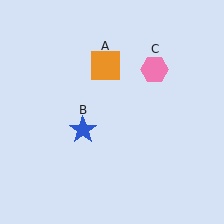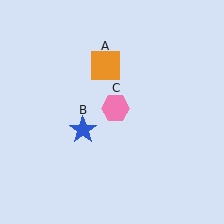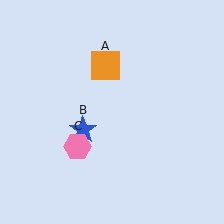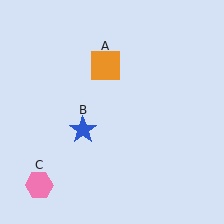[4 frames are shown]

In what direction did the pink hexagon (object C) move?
The pink hexagon (object C) moved down and to the left.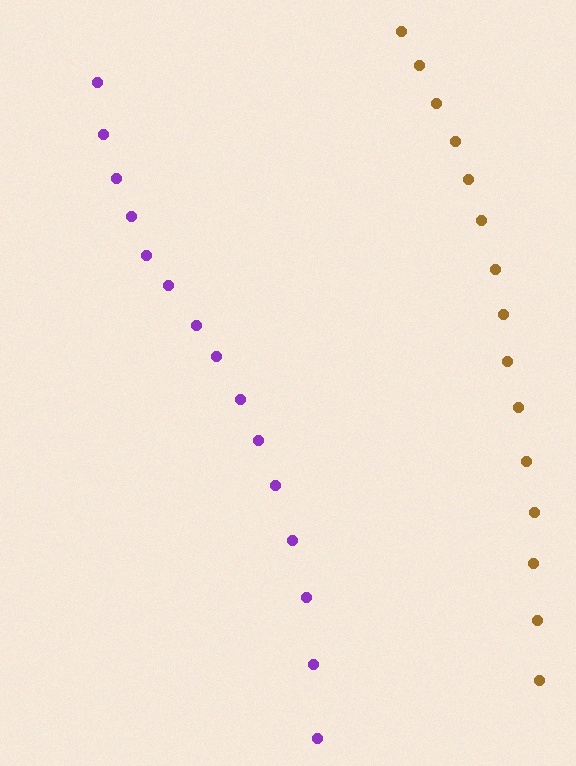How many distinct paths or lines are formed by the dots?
There are 2 distinct paths.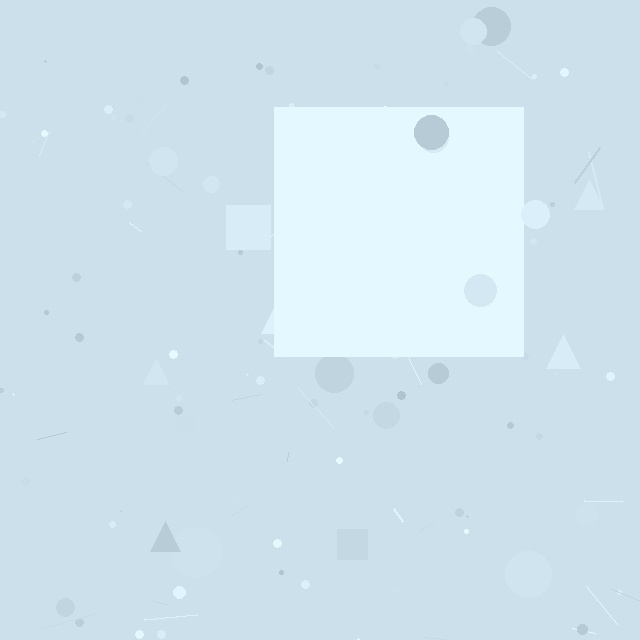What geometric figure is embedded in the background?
A square is embedded in the background.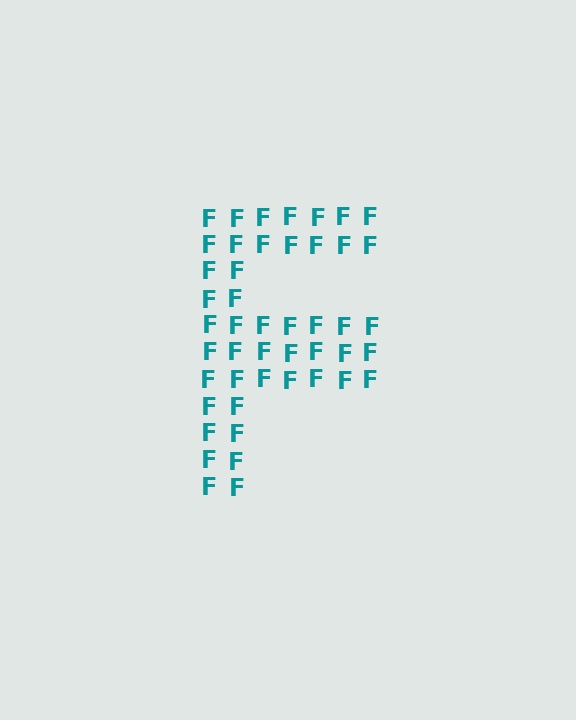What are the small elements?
The small elements are letter F's.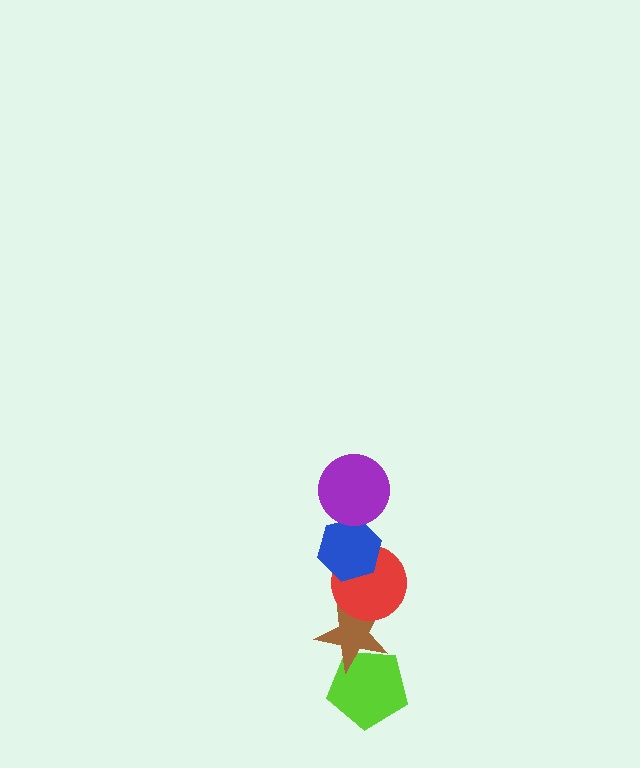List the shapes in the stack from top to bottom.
From top to bottom: the purple circle, the blue hexagon, the red circle, the brown star, the lime pentagon.